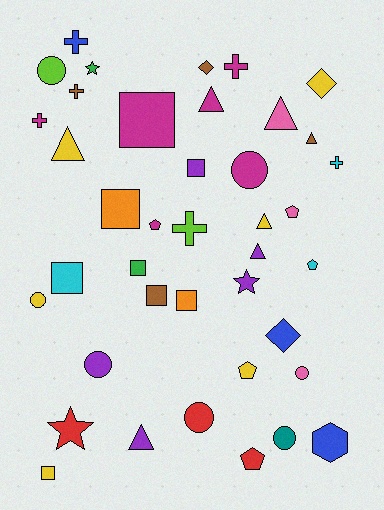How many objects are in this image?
There are 40 objects.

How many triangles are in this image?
There are 7 triangles.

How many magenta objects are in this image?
There are 6 magenta objects.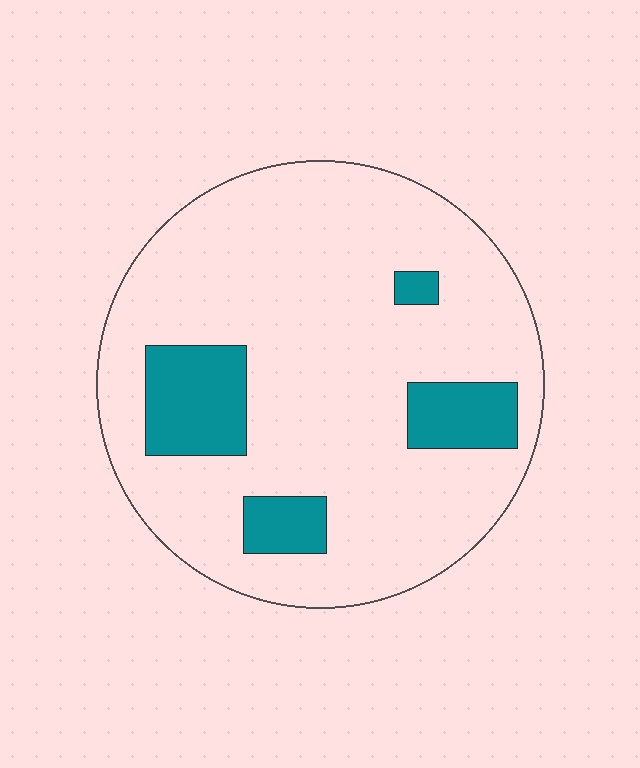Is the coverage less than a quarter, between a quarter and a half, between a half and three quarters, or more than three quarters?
Less than a quarter.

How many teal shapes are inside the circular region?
4.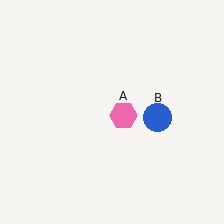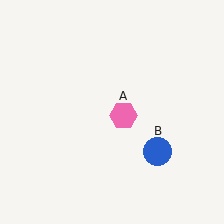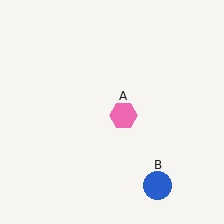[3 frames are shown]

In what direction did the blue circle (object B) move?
The blue circle (object B) moved down.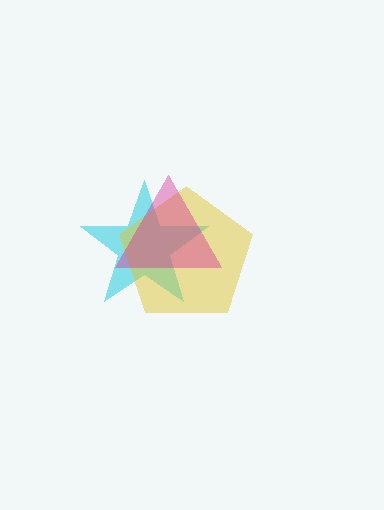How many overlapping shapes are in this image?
There are 3 overlapping shapes in the image.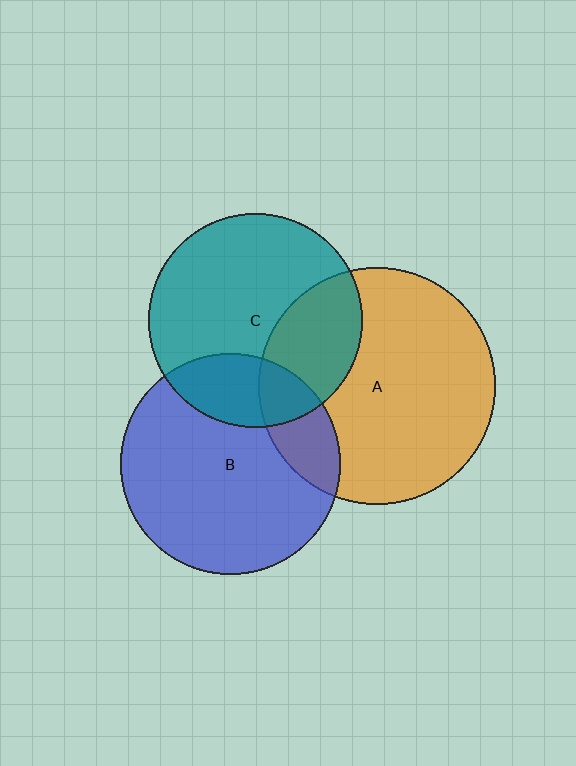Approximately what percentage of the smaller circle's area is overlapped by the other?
Approximately 20%.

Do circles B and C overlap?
Yes.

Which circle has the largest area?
Circle A (orange).